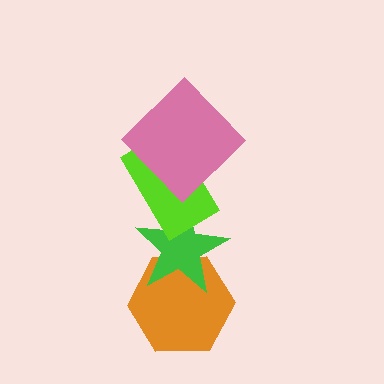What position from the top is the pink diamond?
The pink diamond is 1st from the top.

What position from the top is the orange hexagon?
The orange hexagon is 4th from the top.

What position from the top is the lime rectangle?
The lime rectangle is 2nd from the top.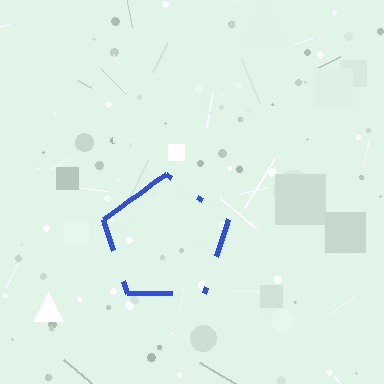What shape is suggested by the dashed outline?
The dashed outline suggests a pentagon.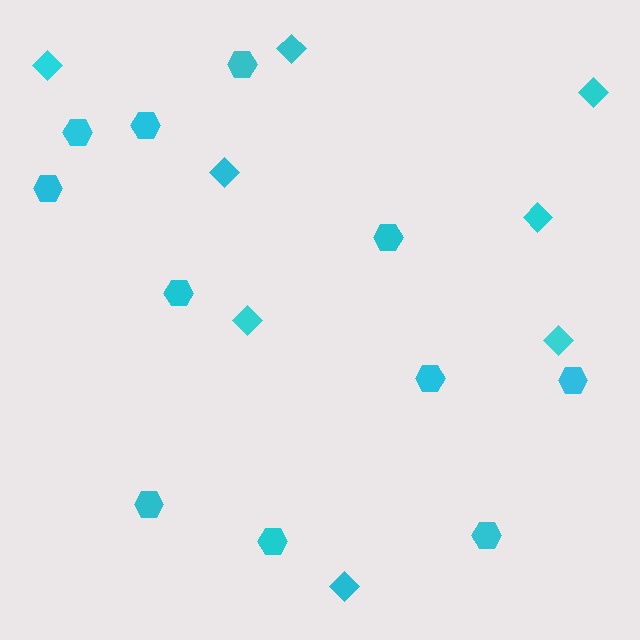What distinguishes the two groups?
There are 2 groups: one group of diamonds (8) and one group of hexagons (11).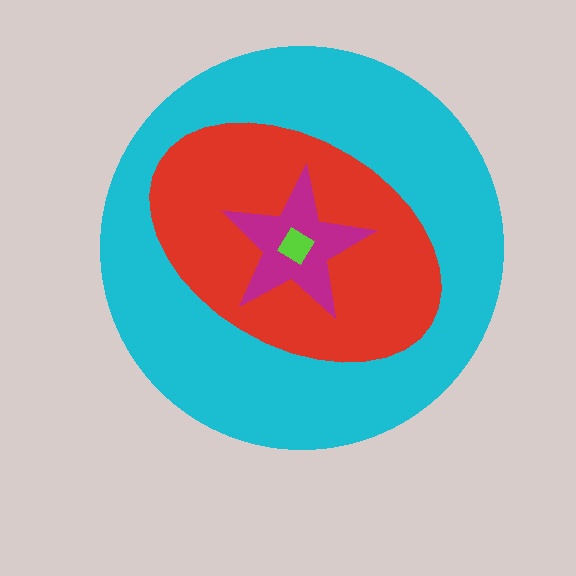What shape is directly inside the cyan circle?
The red ellipse.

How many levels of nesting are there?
4.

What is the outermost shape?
The cyan circle.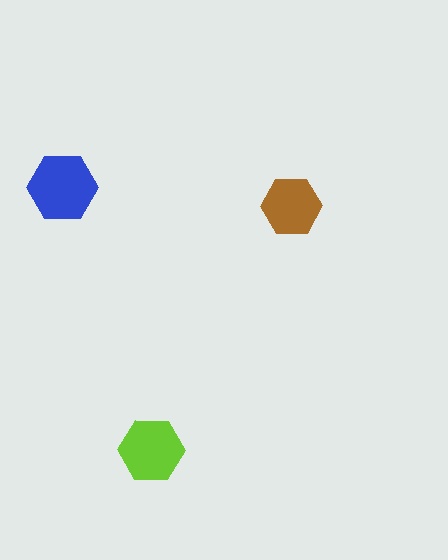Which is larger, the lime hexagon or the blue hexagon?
The blue one.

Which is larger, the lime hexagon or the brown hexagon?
The lime one.